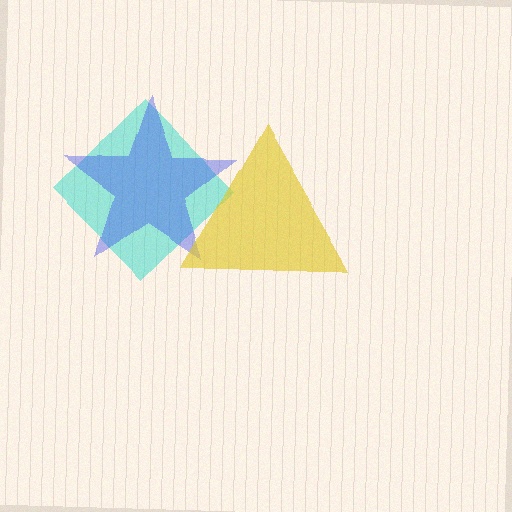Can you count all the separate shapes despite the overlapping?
Yes, there are 3 separate shapes.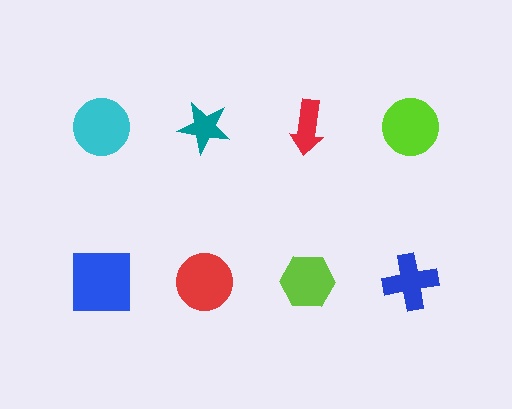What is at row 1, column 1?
A cyan circle.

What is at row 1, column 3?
A red arrow.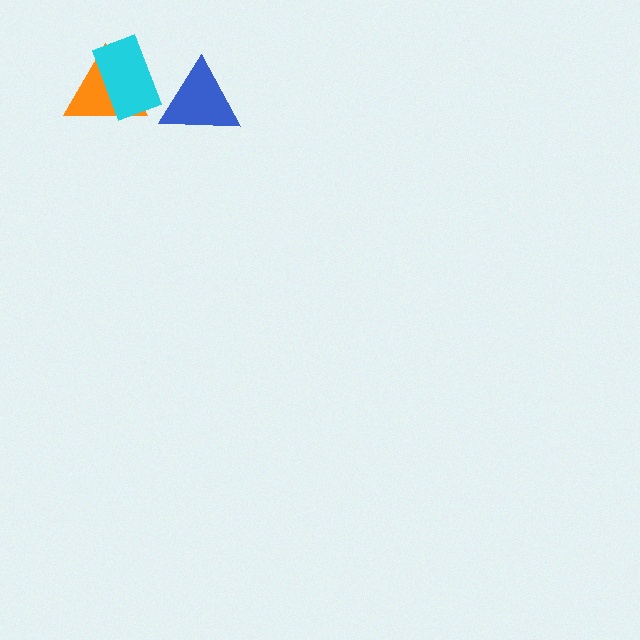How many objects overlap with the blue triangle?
0 objects overlap with the blue triangle.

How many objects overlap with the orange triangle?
1 object overlaps with the orange triangle.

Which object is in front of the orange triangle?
The cyan rectangle is in front of the orange triangle.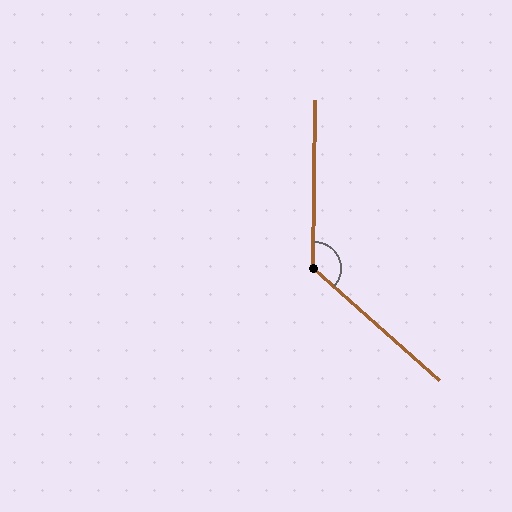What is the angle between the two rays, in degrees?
Approximately 131 degrees.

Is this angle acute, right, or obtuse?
It is obtuse.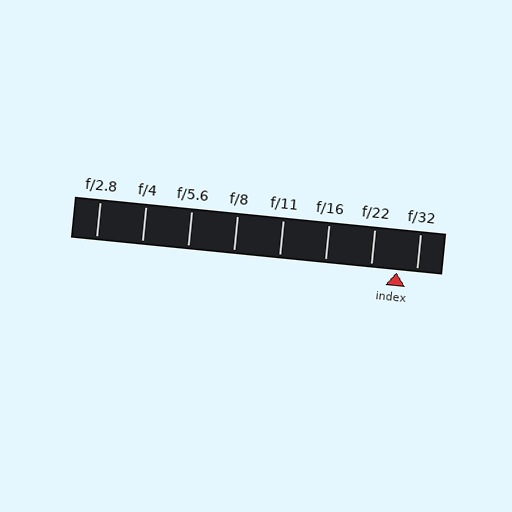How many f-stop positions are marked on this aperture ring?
There are 8 f-stop positions marked.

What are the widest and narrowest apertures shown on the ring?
The widest aperture shown is f/2.8 and the narrowest is f/32.